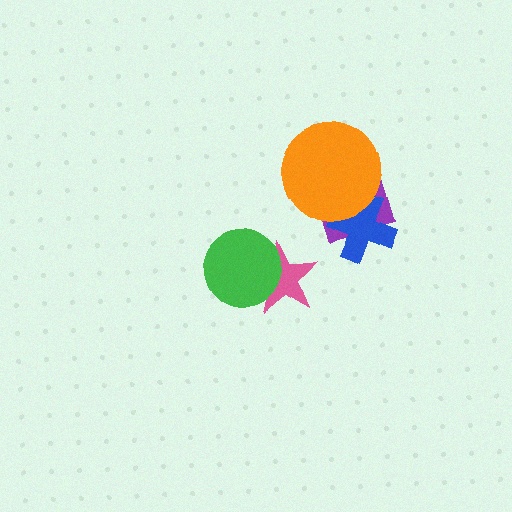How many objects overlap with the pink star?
1 object overlaps with the pink star.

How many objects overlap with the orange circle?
2 objects overlap with the orange circle.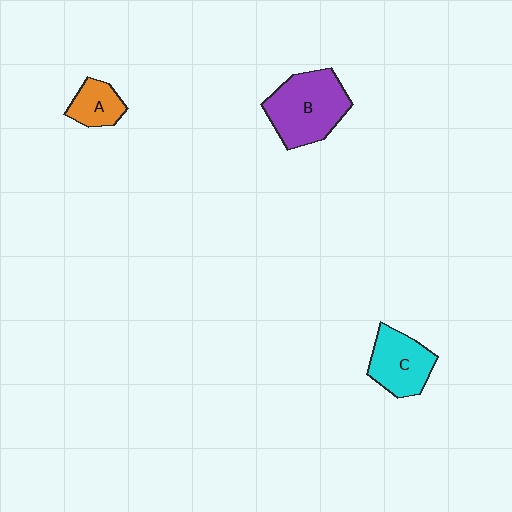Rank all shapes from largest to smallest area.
From largest to smallest: B (purple), C (cyan), A (orange).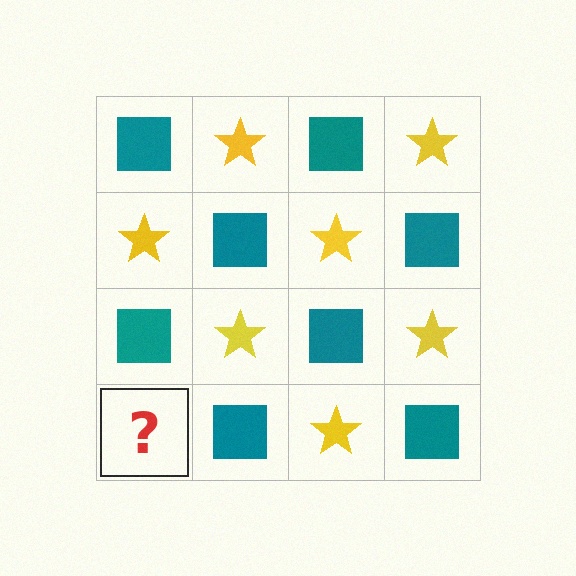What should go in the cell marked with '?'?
The missing cell should contain a yellow star.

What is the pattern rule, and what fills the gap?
The rule is that it alternates teal square and yellow star in a checkerboard pattern. The gap should be filled with a yellow star.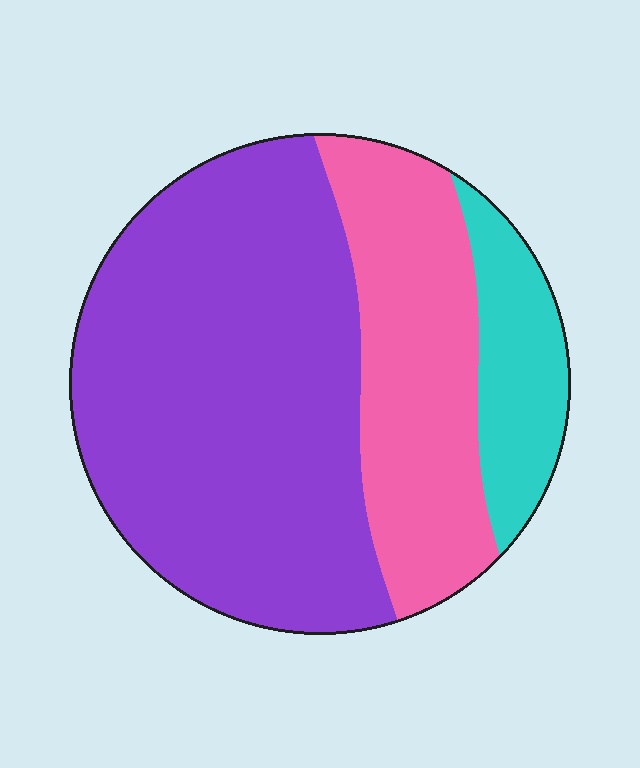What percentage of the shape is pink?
Pink covers 28% of the shape.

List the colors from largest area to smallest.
From largest to smallest: purple, pink, cyan.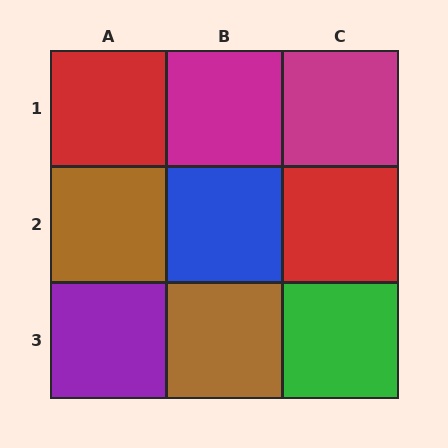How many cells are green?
1 cell is green.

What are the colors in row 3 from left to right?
Purple, brown, green.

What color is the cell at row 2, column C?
Red.